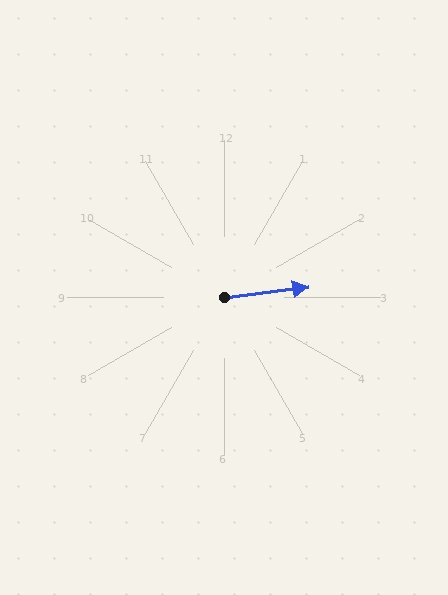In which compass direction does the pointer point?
East.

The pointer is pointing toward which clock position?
Roughly 3 o'clock.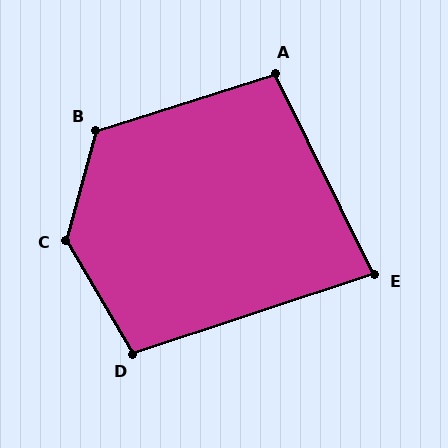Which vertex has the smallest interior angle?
E, at approximately 82 degrees.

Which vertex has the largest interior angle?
C, at approximately 134 degrees.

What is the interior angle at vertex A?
Approximately 99 degrees (obtuse).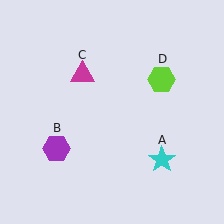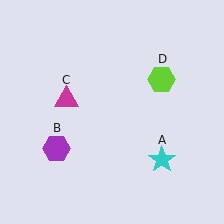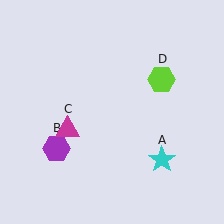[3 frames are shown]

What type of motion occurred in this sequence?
The magenta triangle (object C) rotated counterclockwise around the center of the scene.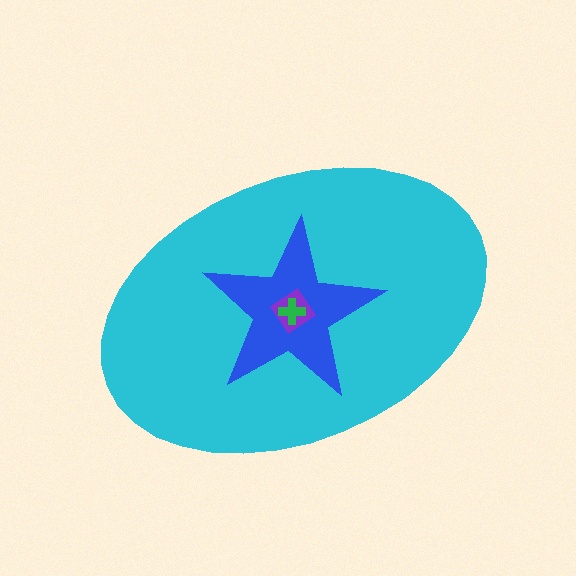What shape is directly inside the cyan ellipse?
The blue star.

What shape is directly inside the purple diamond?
The green cross.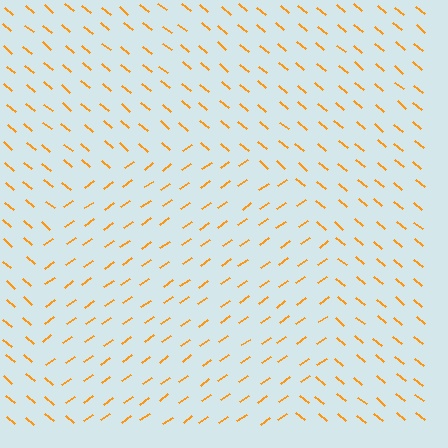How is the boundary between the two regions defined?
The boundary is defined purely by a change in line orientation (approximately 74 degrees difference). All lines are the same color and thickness.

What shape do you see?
I see a circle.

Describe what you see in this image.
The image is filled with small orange line segments. A circle region in the image has lines oriented differently from the surrounding lines, creating a visible texture boundary.